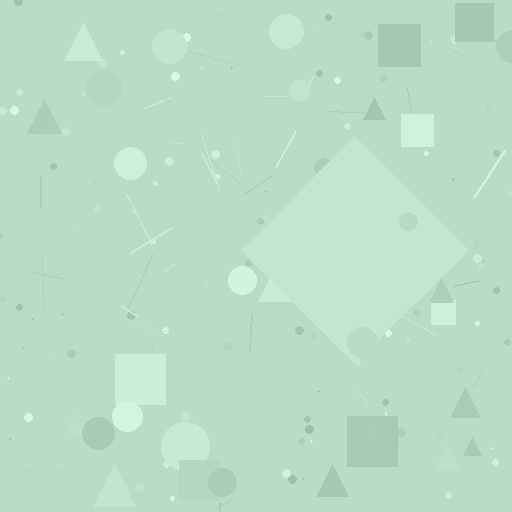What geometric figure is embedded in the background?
A diamond is embedded in the background.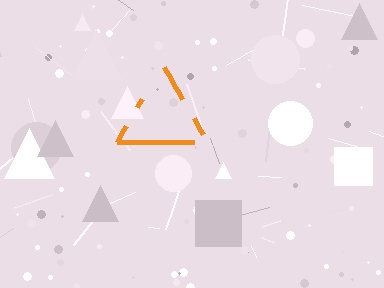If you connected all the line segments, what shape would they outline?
They would outline a triangle.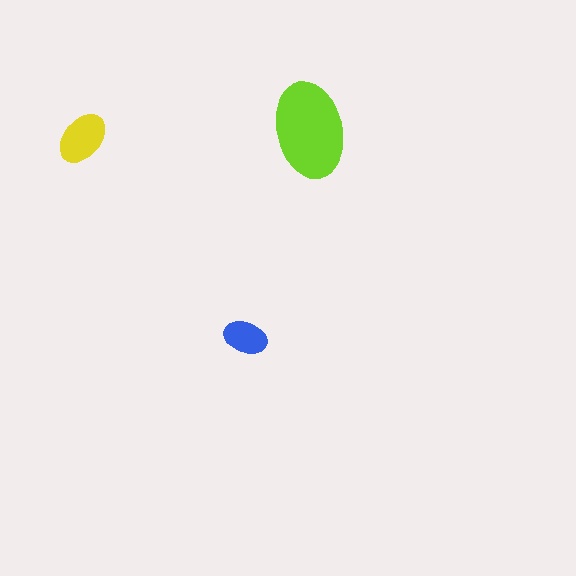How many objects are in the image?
There are 3 objects in the image.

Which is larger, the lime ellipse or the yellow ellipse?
The lime one.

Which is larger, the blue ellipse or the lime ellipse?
The lime one.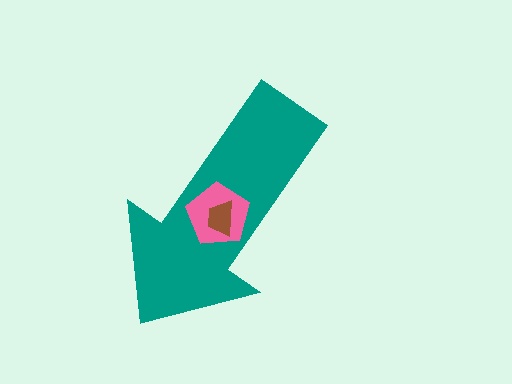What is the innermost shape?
The brown trapezoid.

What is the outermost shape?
The teal arrow.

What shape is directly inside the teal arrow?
The pink pentagon.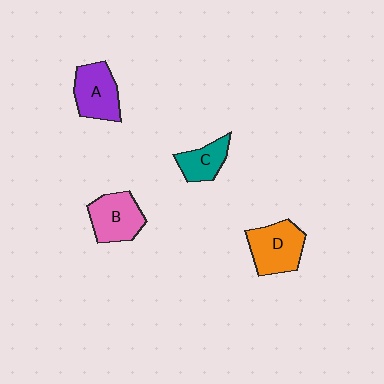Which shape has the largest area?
Shape D (orange).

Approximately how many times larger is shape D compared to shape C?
Approximately 1.6 times.